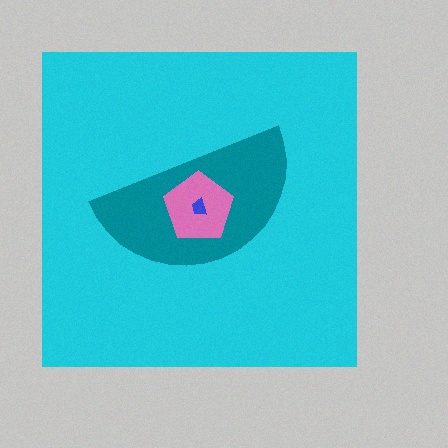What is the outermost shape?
The cyan square.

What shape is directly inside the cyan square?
The teal semicircle.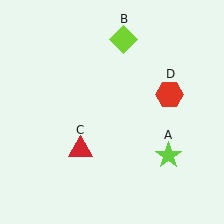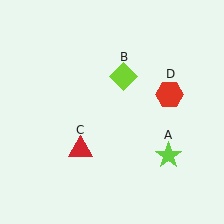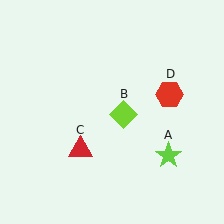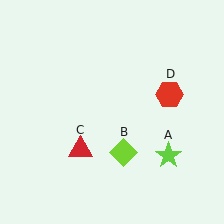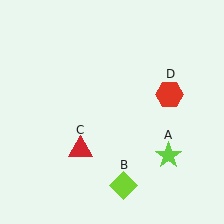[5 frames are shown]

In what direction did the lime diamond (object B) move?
The lime diamond (object B) moved down.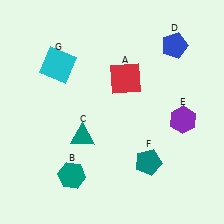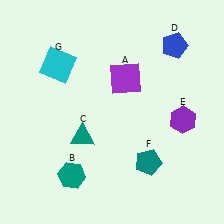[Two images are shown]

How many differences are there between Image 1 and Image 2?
There is 1 difference between the two images.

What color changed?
The square (A) changed from red in Image 1 to purple in Image 2.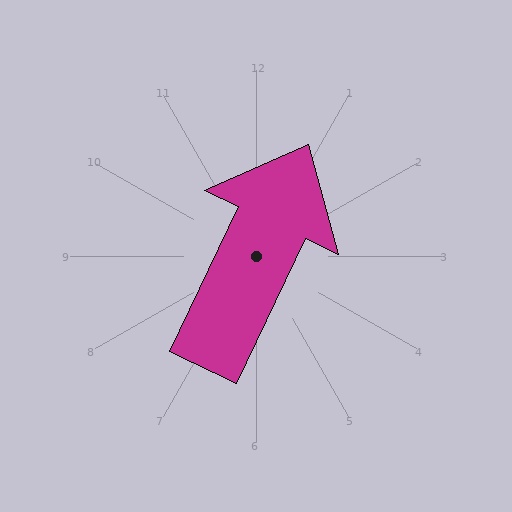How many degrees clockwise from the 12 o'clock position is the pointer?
Approximately 25 degrees.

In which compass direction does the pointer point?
Northeast.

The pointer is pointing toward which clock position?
Roughly 1 o'clock.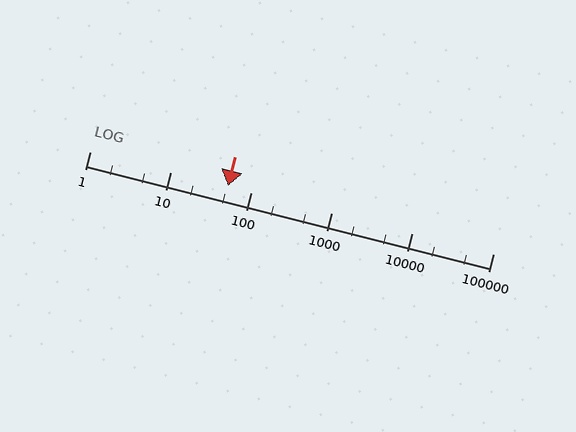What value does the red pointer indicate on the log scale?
The pointer indicates approximately 52.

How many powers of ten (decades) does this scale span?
The scale spans 5 decades, from 1 to 100000.